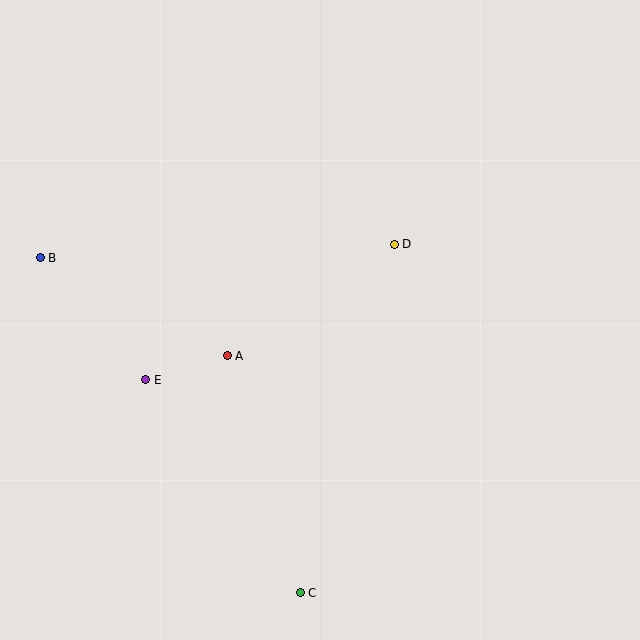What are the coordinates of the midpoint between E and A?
The midpoint between E and A is at (186, 368).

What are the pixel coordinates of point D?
Point D is at (394, 244).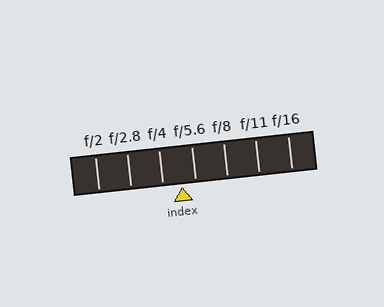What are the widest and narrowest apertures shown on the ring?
The widest aperture shown is f/2 and the narrowest is f/16.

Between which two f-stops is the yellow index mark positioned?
The index mark is between f/4 and f/5.6.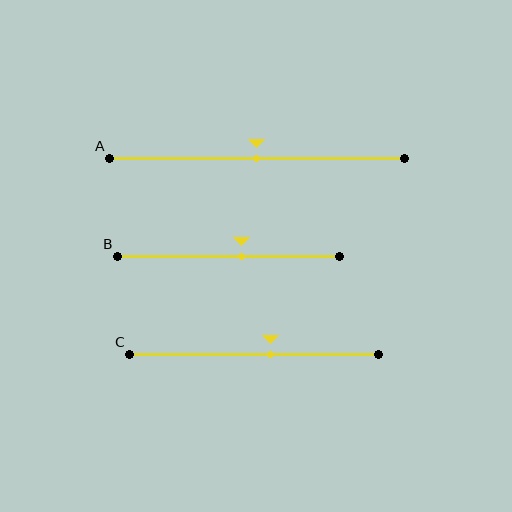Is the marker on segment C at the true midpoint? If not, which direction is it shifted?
No, the marker on segment C is shifted to the right by about 7% of the segment length.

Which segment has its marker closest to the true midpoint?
Segment A has its marker closest to the true midpoint.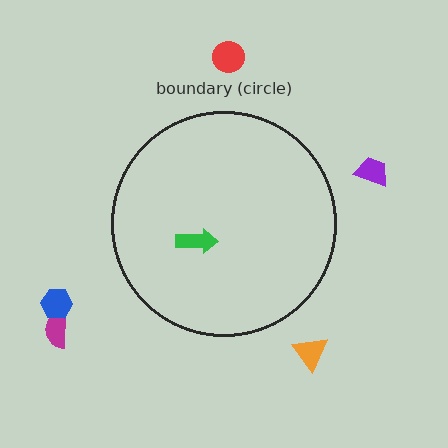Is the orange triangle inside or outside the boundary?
Outside.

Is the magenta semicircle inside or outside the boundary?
Outside.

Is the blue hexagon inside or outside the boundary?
Outside.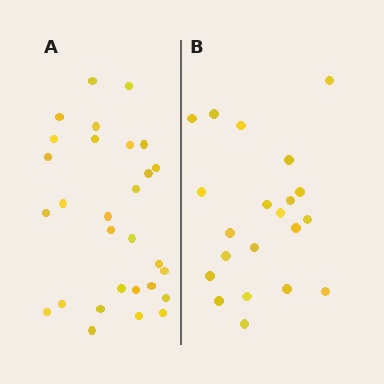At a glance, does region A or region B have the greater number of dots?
Region A (the left region) has more dots.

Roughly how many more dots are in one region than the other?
Region A has roughly 8 or so more dots than region B.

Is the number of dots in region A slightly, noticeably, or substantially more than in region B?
Region A has noticeably more, but not dramatically so. The ratio is roughly 1.4 to 1.